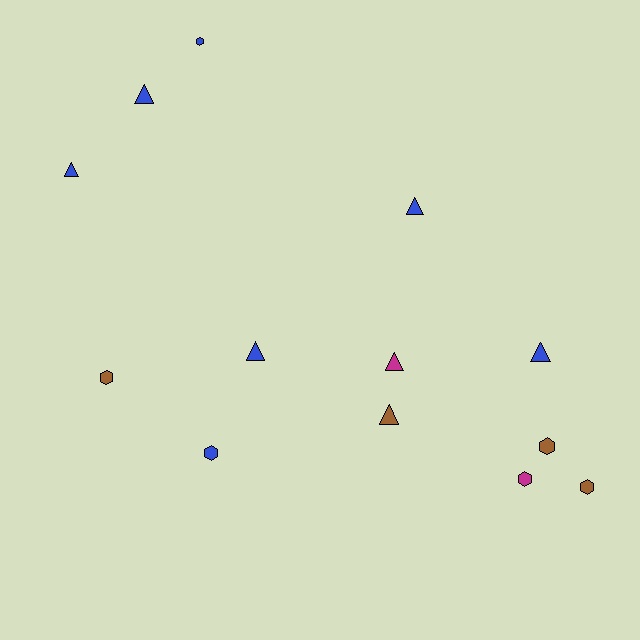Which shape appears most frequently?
Triangle, with 7 objects.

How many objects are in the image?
There are 13 objects.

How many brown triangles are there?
There is 1 brown triangle.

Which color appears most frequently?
Blue, with 7 objects.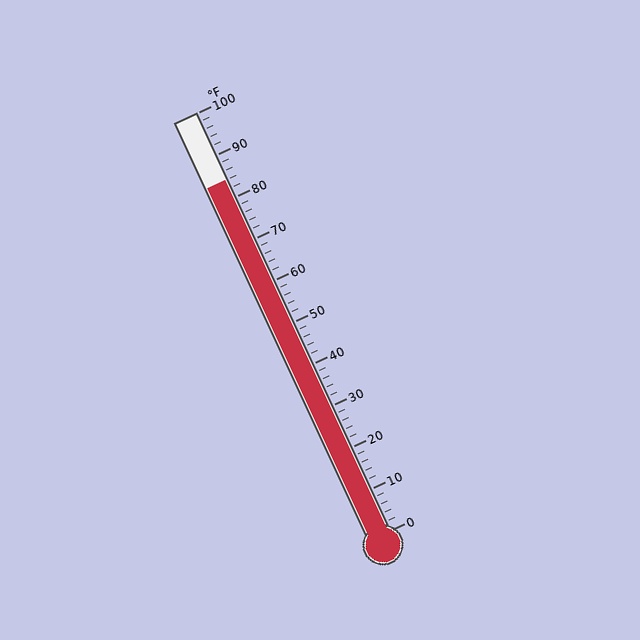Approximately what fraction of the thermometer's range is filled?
The thermometer is filled to approximately 85% of its range.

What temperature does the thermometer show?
The thermometer shows approximately 84°F.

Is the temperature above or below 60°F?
The temperature is above 60°F.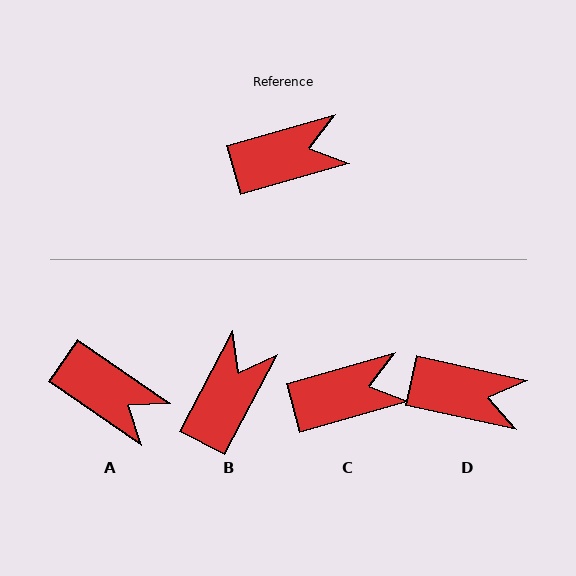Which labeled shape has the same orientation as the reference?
C.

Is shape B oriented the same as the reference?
No, it is off by about 47 degrees.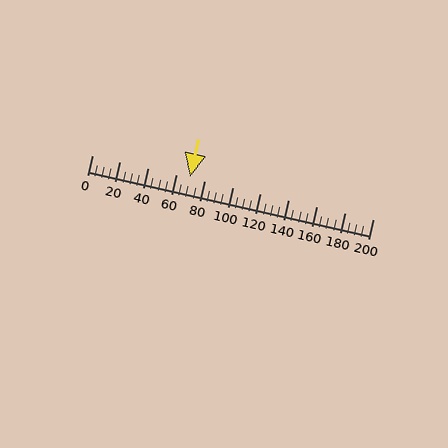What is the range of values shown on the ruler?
The ruler shows values from 0 to 200.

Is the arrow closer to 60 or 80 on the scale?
The arrow is closer to 80.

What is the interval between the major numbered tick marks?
The major tick marks are spaced 20 units apart.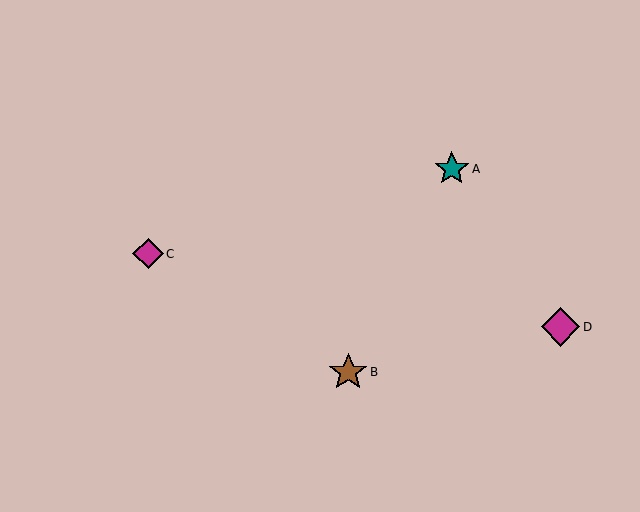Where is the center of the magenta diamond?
The center of the magenta diamond is at (561, 327).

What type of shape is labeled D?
Shape D is a magenta diamond.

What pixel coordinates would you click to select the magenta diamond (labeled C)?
Click at (148, 254) to select the magenta diamond C.